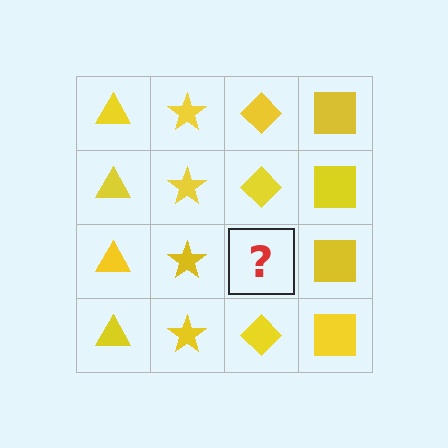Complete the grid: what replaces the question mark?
The question mark should be replaced with a yellow diamond.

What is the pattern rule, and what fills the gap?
The rule is that each column has a consistent shape. The gap should be filled with a yellow diamond.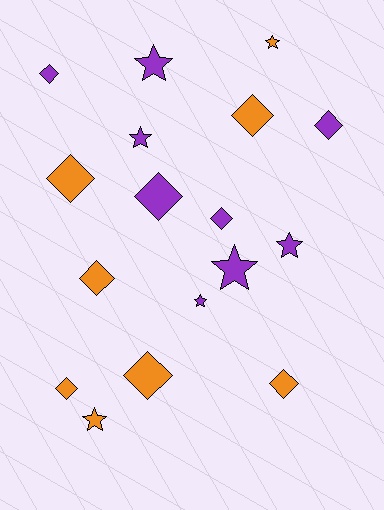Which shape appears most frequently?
Diamond, with 10 objects.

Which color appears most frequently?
Purple, with 9 objects.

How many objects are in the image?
There are 17 objects.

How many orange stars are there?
There are 2 orange stars.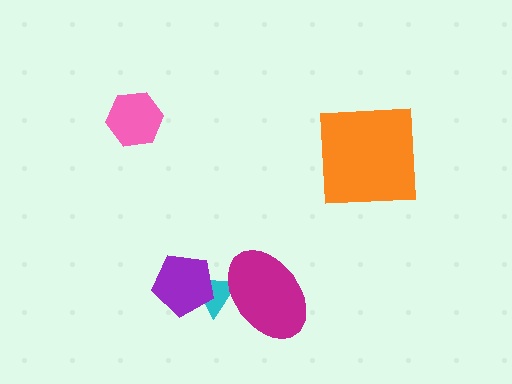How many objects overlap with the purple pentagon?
1 object overlaps with the purple pentagon.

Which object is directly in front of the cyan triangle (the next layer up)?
The magenta ellipse is directly in front of the cyan triangle.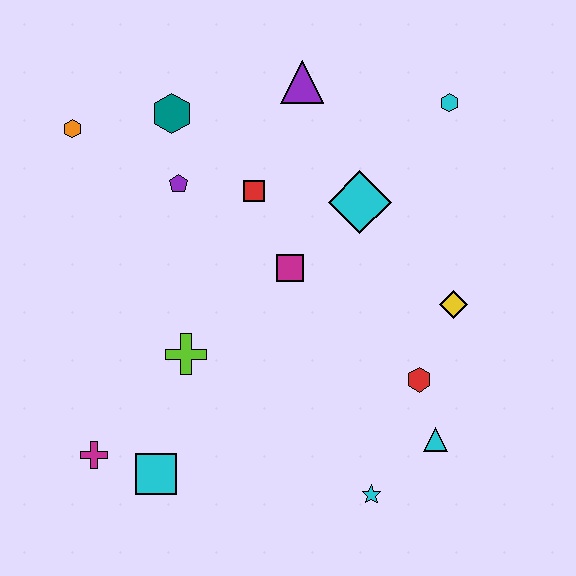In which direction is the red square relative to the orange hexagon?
The red square is to the right of the orange hexagon.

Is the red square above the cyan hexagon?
No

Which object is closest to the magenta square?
The red square is closest to the magenta square.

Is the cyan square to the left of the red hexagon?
Yes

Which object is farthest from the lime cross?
The cyan hexagon is farthest from the lime cross.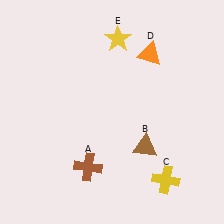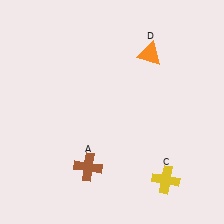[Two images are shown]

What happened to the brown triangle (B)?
The brown triangle (B) was removed in Image 2. It was in the bottom-right area of Image 1.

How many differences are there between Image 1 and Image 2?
There are 2 differences between the two images.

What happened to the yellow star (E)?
The yellow star (E) was removed in Image 2. It was in the top-right area of Image 1.